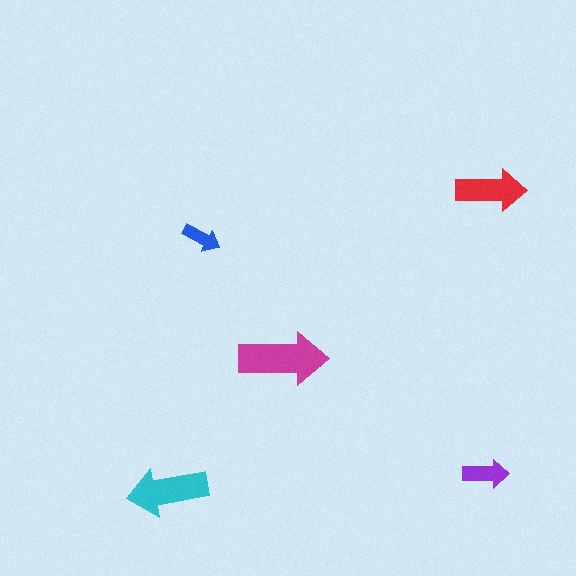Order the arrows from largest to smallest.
the magenta one, the cyan one, the red one, the purple one, the blue one.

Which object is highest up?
The red arrow is topmost.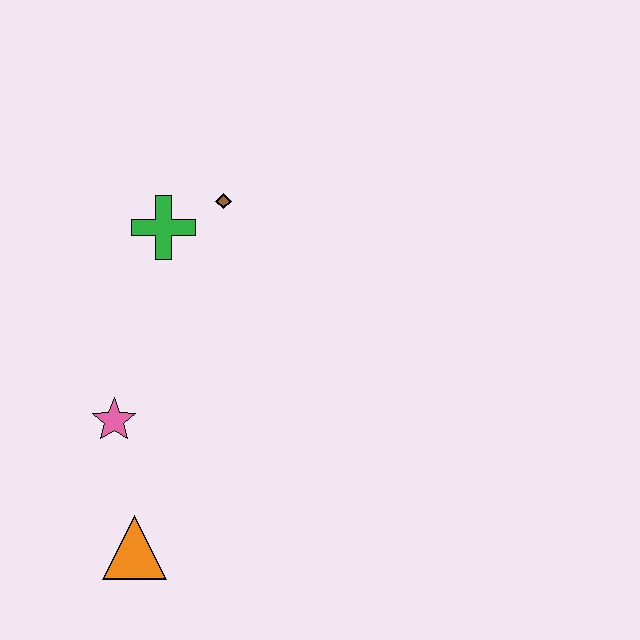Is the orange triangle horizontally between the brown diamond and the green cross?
No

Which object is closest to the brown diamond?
The green cross is closest to the brown diamond.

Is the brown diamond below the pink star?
No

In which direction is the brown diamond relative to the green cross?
The brown diamond is to the right of the green cross.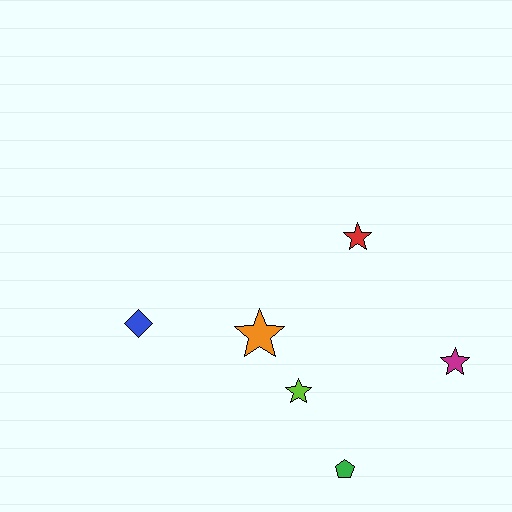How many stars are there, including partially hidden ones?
There are 4 stars.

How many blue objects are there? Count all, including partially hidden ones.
There is 1 blue object.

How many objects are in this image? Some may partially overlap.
There are 6 objects.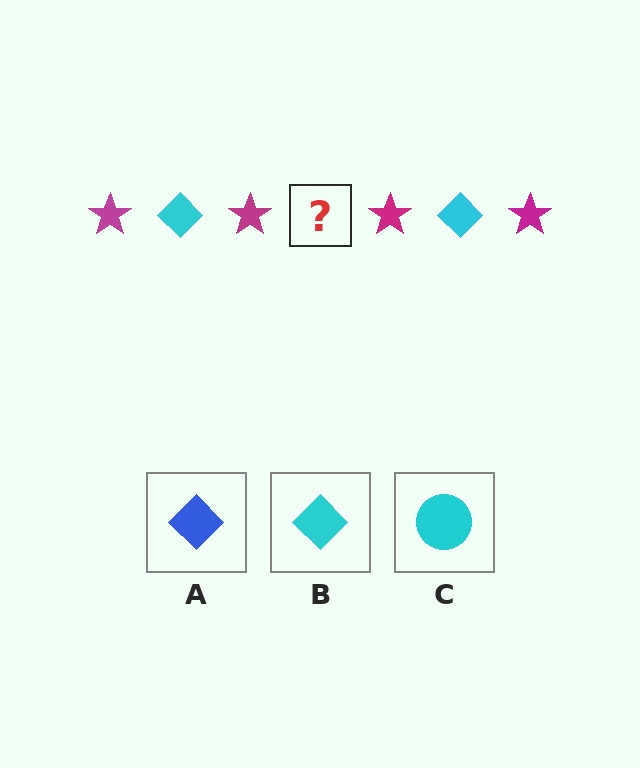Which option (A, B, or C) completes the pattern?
B.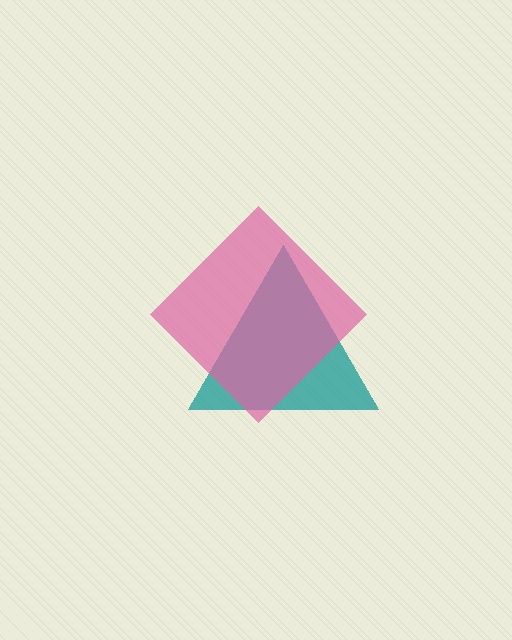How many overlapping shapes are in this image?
There are 2 overlapping shapes in the image.